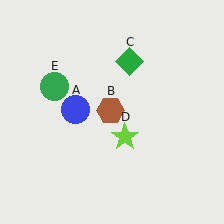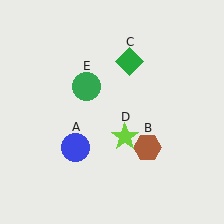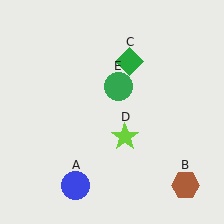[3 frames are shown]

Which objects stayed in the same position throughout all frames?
Green diamond (object C) and lime star (object D) remained stationary.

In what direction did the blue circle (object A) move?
The blue circle (object A) moved down.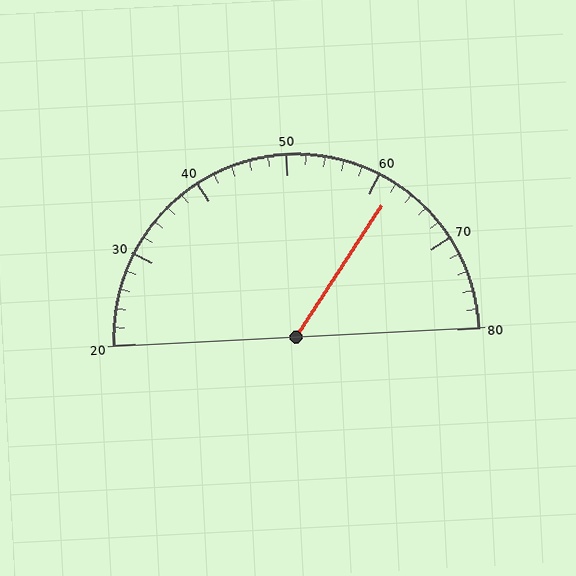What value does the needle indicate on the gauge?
The needle indicates approximately 62.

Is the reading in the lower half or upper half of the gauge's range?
The reading is in the upper half of the range (20 to 80).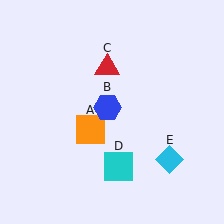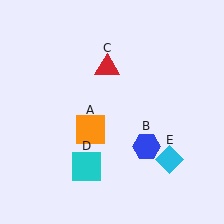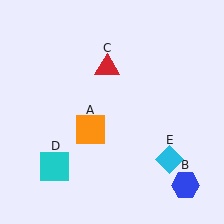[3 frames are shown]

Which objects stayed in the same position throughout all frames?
Orange square (object A) and red triangle (object C) and cyan diamond (object E) remained stationary.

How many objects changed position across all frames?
2 objects changed position: blue hexagon (object B), cyan square (object D).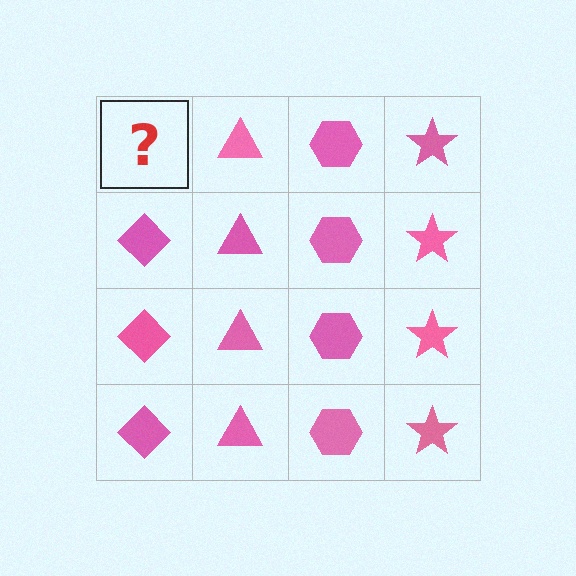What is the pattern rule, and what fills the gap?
The rule is that each column has a consistent shape. The gap should be filled with a pink diamond.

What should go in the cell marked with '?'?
The missing cell should contain a pink diamond.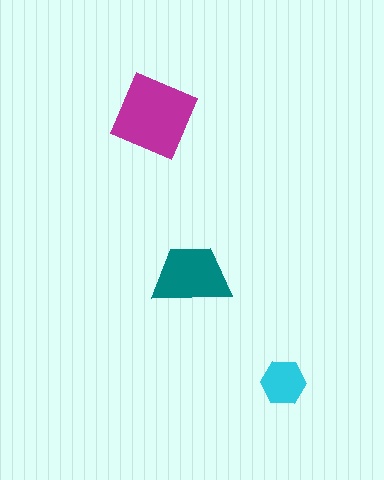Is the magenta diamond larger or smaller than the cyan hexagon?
Larger.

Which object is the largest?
The magenta diamond.